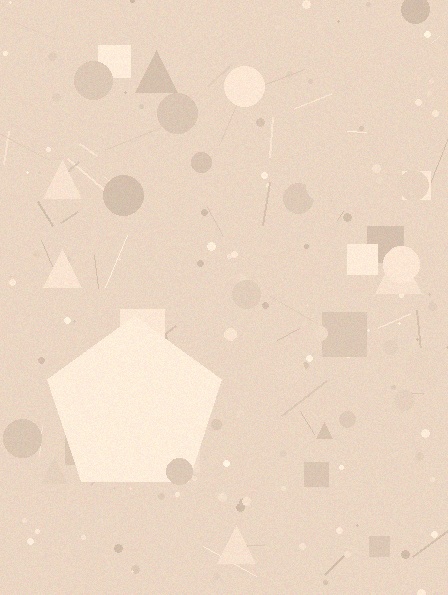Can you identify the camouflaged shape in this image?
The camouflaged shape is a pentagon.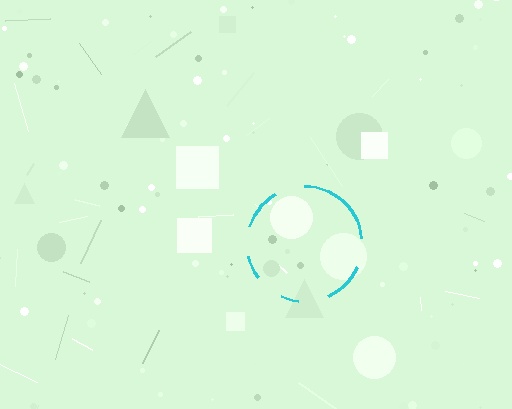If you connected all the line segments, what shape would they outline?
They would outline a circle.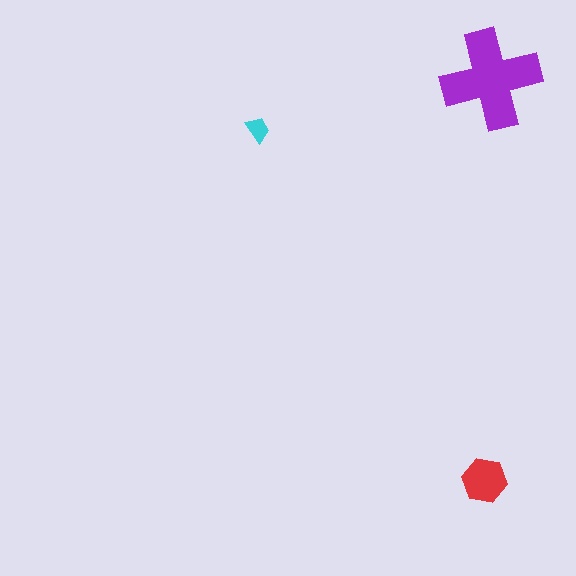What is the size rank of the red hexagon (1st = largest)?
2nd.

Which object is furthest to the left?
The cyan trapezoid is leftmost.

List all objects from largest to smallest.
The purple cross, the red hexagon, the cyan trapezoid.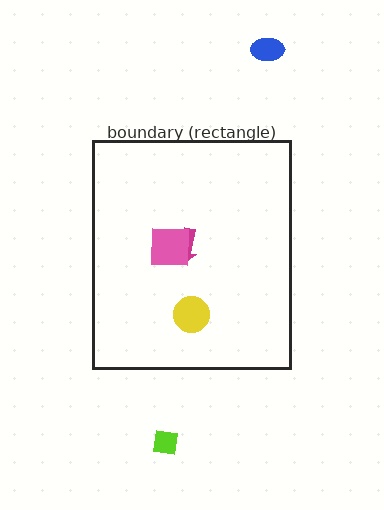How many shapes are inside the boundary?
3 inside, 2 outside.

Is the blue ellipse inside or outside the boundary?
Outside.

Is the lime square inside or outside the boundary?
Outside.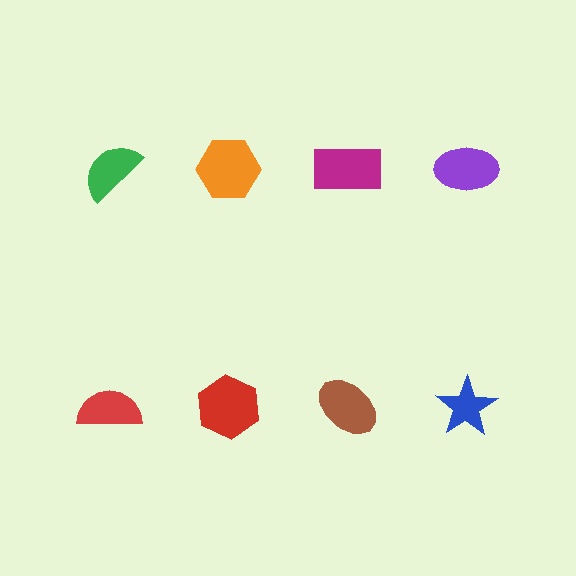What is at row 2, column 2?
A red hexagon.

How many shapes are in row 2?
4 shapes.